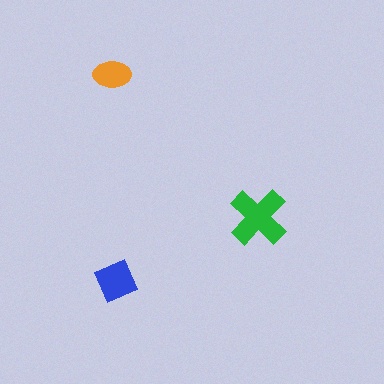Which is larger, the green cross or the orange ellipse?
The green cross.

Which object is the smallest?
The orange ellipse.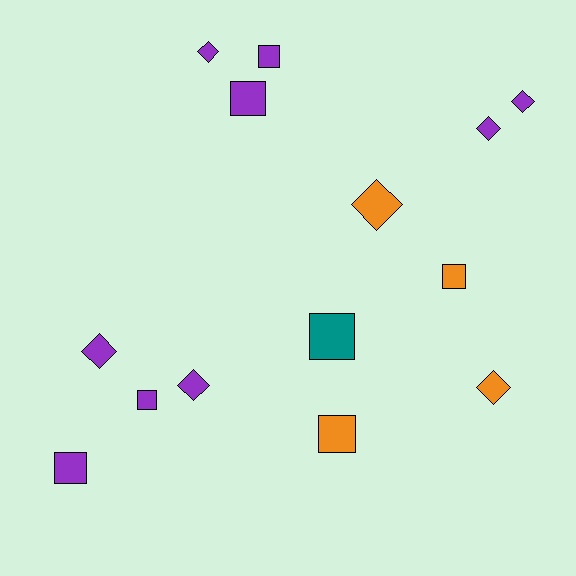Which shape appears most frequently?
Square, with 7 objects.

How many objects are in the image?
There are 14 objects.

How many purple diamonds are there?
There are 5 purple diamonds.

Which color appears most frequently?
Purple, with 9 objects.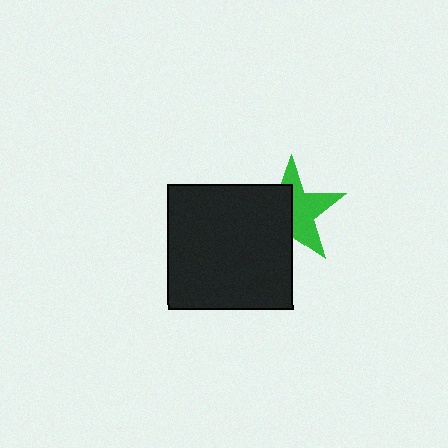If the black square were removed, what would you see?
You would see the complete green star.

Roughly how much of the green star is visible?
About half of it is visible (roughly 50%).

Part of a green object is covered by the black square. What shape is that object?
It is a star.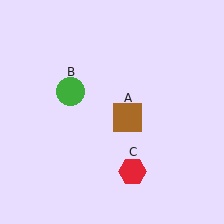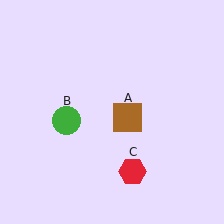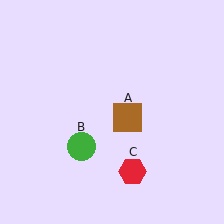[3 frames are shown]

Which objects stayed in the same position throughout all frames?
Brown square (object A) and red hexagon (object C) remained stationary.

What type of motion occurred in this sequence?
The green circle (object B) rotated counterclockwise around the center of the scene.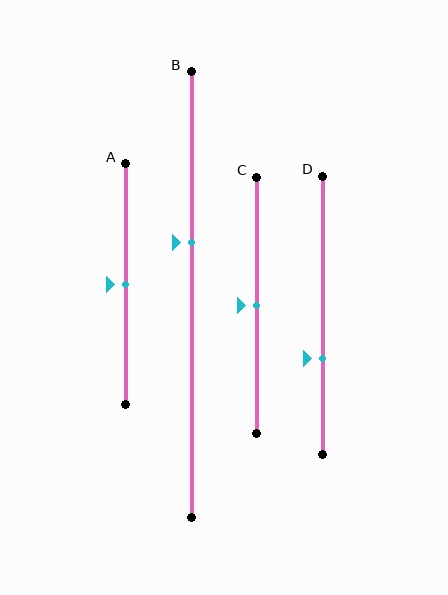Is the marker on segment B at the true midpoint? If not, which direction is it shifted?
No, the marker on segment B is shifted upward by about 12% of the segment length.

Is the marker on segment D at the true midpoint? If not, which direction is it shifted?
No, the marker on segment D is shifted downward by about 16% of the segment length.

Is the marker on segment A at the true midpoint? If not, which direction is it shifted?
Yes, the marker on segment A is at the true midpoint.